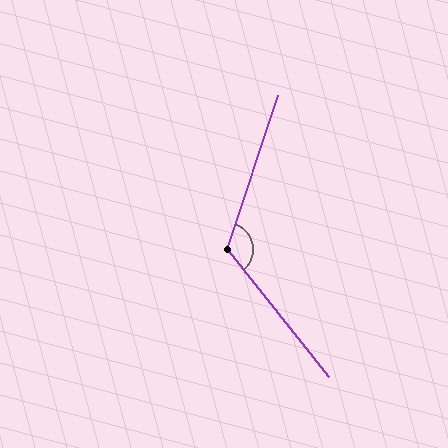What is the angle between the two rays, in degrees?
Approximately 123 degrees.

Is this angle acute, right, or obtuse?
It is obtuse.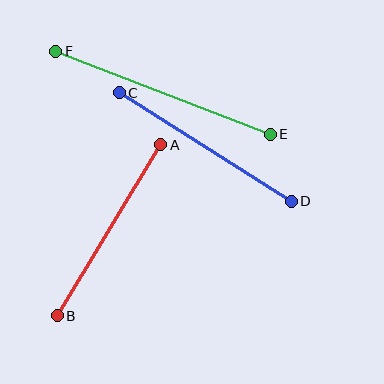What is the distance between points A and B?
The distance is approximately 200 pixels.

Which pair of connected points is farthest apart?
Points E and F are farthest apart.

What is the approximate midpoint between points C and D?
The midpoint is at approximately (205, 147) pixels.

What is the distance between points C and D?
The distance is approximately 204 pixels.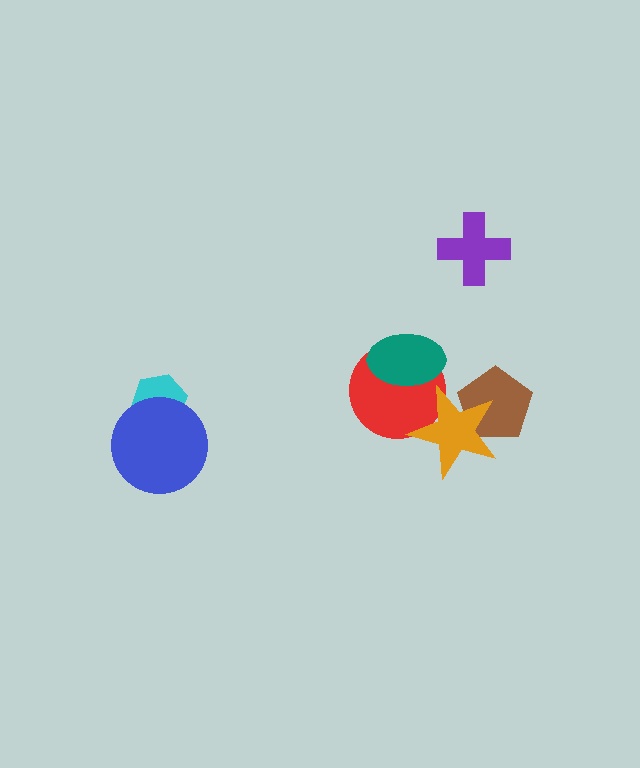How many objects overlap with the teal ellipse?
1 object overlaps with the teal ellipse.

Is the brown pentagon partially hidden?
Yes, it is partially covered by another shape.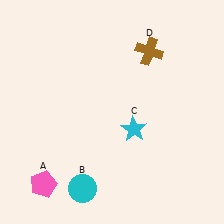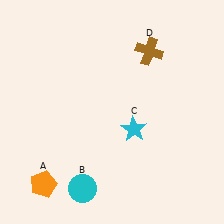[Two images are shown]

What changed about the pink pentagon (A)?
In Image 1, A is pink. In Image 2, it changed to orange.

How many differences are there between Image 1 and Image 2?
There is 1 difference between the two images.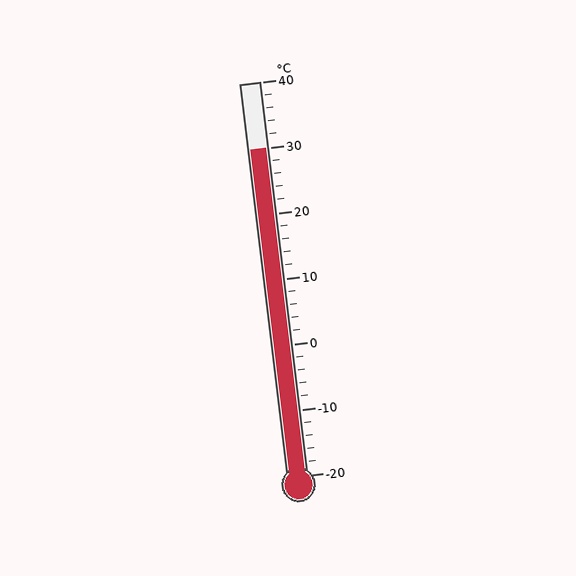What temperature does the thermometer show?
The thermometer shows approximately 30°C.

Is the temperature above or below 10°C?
The temperature is above 10°C.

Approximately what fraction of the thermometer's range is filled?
The thermometer is filled to approximately 85% of its range.